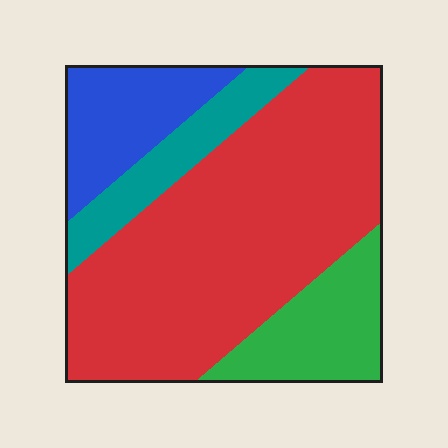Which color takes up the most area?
Red, at roughly 60%.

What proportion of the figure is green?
Green takes up less than a quarter of the figure.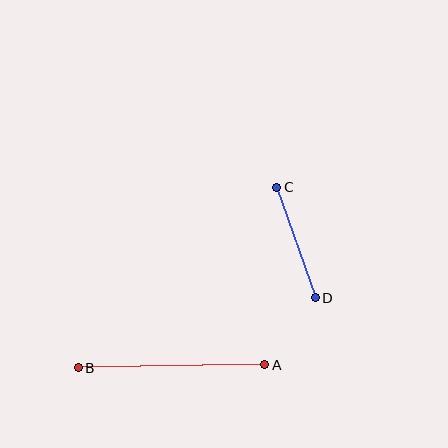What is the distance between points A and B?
The distance is approximately 186 pixels.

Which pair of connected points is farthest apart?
Points A and B are farthest apart.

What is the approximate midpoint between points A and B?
The midpoint is at approximately (172, 366) pixels.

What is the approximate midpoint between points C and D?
The midpoint is at approximately (296, 242) pixels.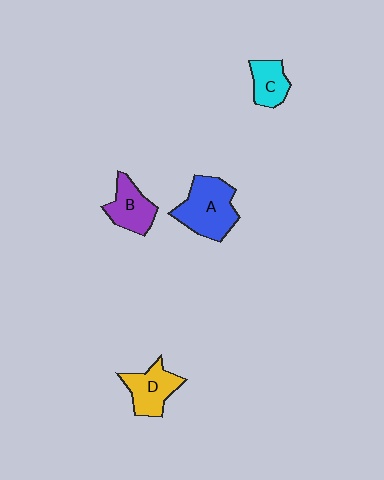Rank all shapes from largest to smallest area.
From largest to smallest: A (blue), D (yellow), B (purple), C (cyan).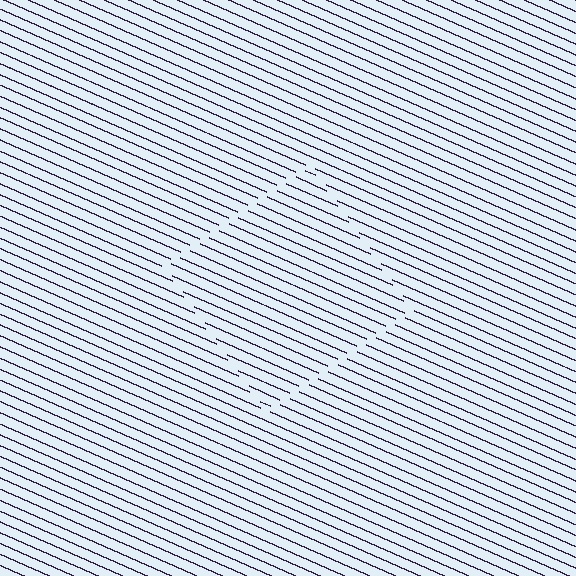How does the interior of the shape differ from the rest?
The interior of the shape contains the same grating, shifted by half a period — the contour is defined by the phase discontinuity where line-ends from the inner and outer gratings abut.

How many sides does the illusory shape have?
4 sides — the line-ends trace a square.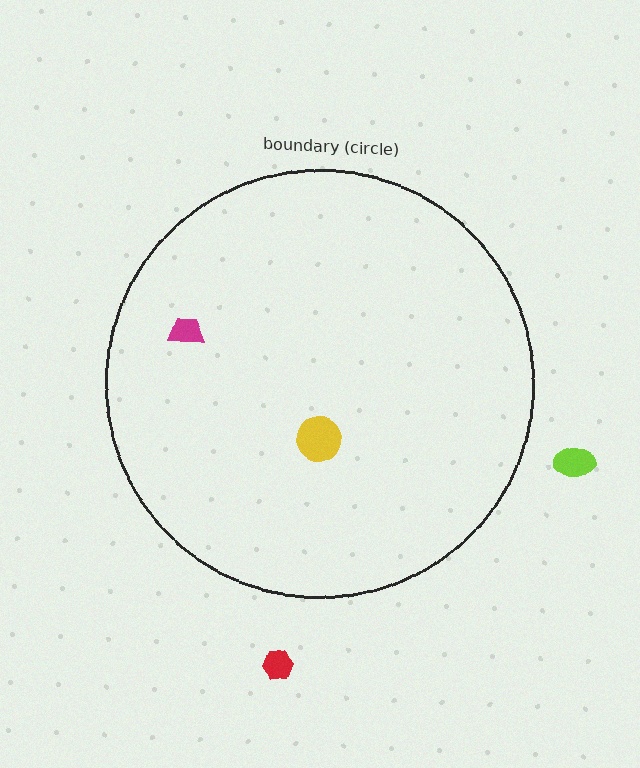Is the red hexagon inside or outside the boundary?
Outside.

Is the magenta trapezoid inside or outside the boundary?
Inside.